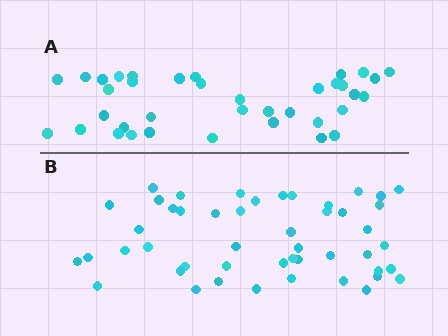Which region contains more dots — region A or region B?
Region B (the bottom region) has more dots.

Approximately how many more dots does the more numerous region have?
Region B has roughly 12 or so more dots than region A.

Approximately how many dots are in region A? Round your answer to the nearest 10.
About 40 dots. (The exact count is 37, which rounds to 40.)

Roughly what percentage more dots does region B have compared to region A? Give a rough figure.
About 30% more.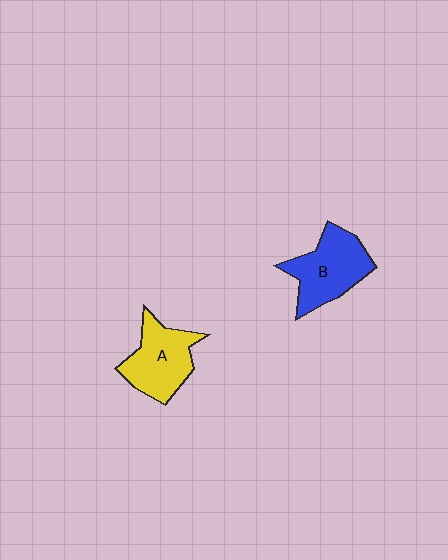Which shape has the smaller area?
Shape A (yellow).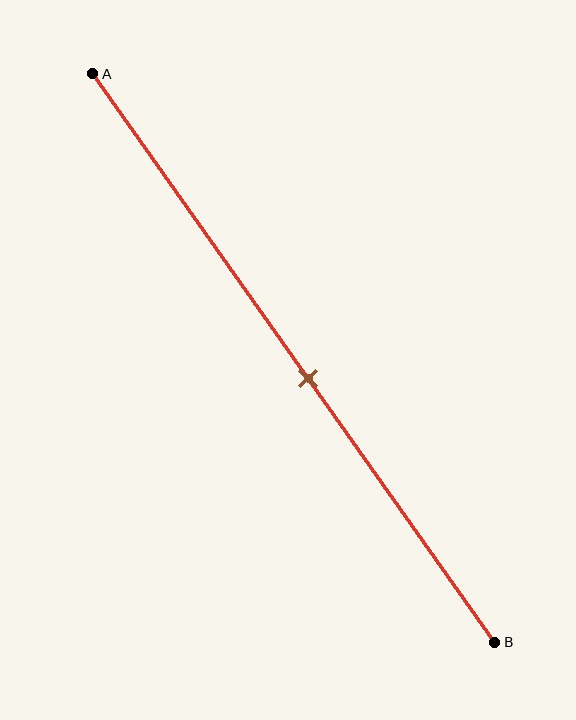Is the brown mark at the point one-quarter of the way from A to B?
No, the mark is at about 55% from A, not at the 25% one-quarter point.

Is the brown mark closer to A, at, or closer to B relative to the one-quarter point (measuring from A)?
The brown mark is closer to point B than the one-quarter point of segment AB.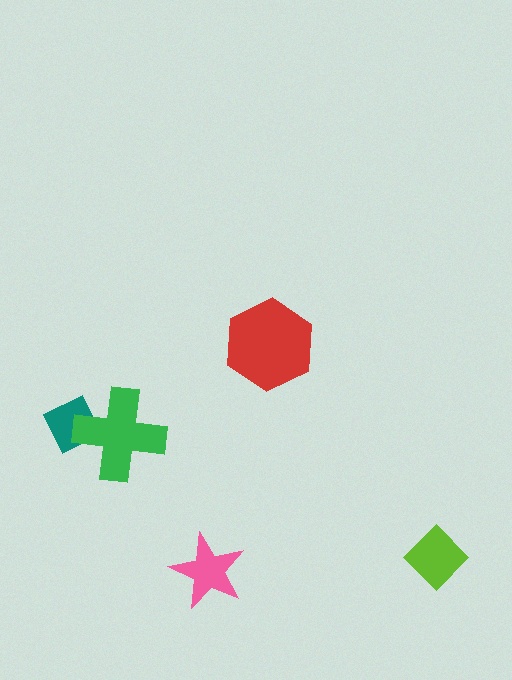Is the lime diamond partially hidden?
No, no other shape covers it.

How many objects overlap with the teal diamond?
1 object overlaps with the teal diamond.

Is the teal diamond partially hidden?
Yes, it is partially covered by another shape.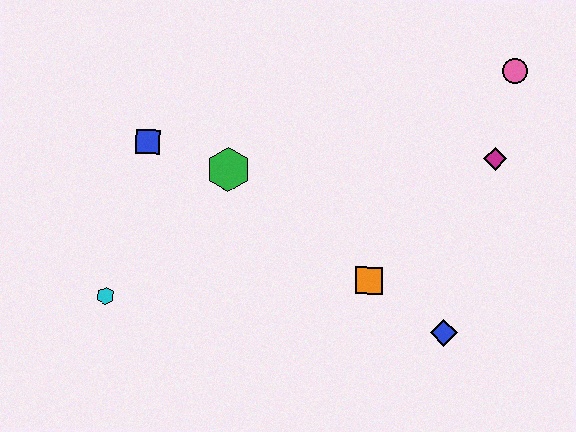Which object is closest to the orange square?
The blue diamond is closest to the orange square.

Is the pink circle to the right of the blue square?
Yes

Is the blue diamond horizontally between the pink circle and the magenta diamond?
No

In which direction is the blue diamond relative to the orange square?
The blue diamond is to the right of the orange square.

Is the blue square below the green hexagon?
No